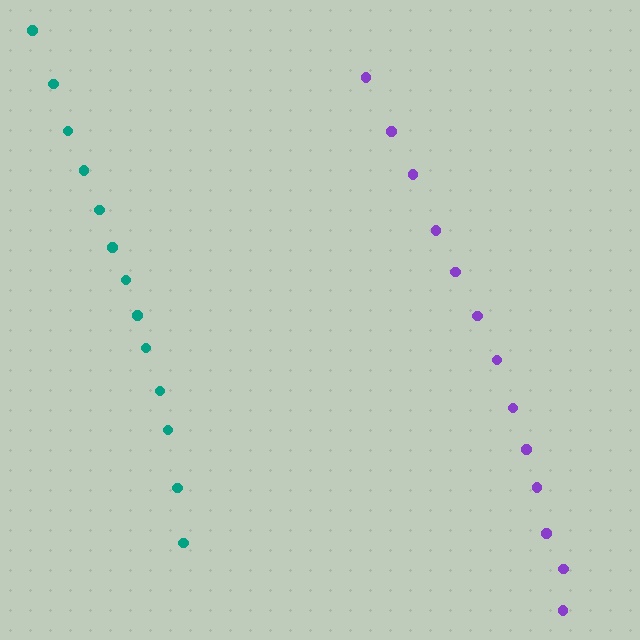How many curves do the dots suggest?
There are 2 distinct paths.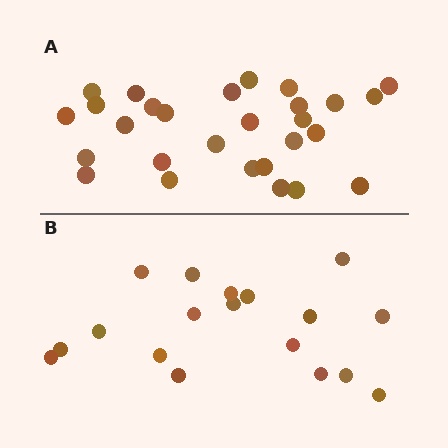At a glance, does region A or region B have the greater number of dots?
Region A (the top region) has more dots.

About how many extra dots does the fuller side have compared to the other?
Region A has roughly 10 or so more dots than region B.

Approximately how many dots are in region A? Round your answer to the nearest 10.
About 30 dots. (The exact count is 28, which rounds to 30.)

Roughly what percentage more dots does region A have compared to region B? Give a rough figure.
About 55% more.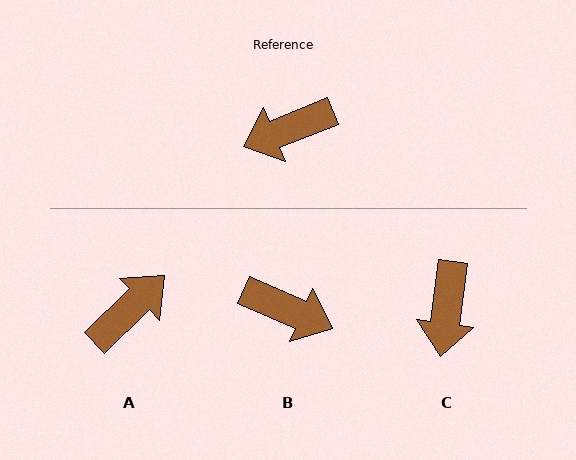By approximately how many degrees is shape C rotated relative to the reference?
Approximately 61 degrees counter-clockwise.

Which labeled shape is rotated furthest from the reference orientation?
A, about 158 degrees away.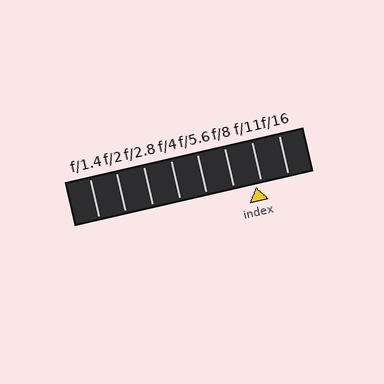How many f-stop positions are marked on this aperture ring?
There are 8 f-stop positions marked.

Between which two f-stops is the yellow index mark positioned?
The index mark is between f/8 and f/11.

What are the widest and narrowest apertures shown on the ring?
The widest aperture shown is f/1.4 and the narrowest is f/16.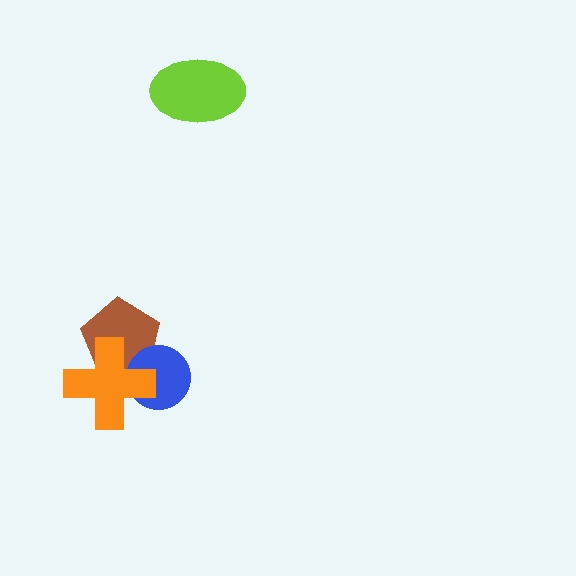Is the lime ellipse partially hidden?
No, no other shape covers it.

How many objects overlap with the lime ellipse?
0 objects overlap with the lime ellipse.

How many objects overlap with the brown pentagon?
2 objects overlap with the brown pentagon.